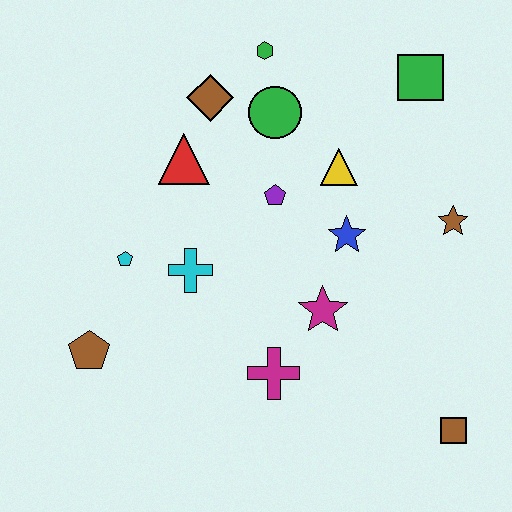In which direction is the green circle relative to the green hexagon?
The green circle is below the green hexagon.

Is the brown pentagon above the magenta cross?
Yes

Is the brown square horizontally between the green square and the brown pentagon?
No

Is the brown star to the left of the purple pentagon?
No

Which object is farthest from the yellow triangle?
The brown pentagon is farthest from the yellow triangle.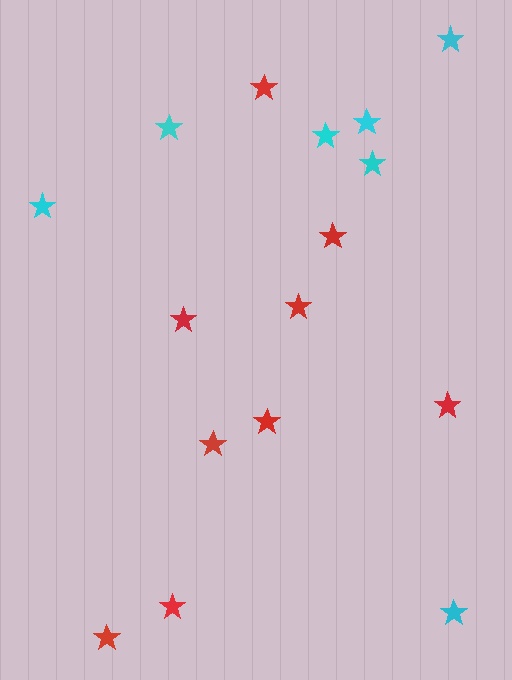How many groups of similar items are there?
There are 2 groups: one group of cyan stars (7) and one group of red stars (9).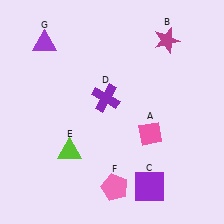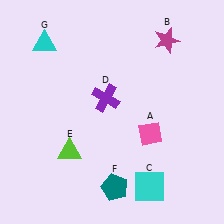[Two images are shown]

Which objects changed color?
C changed from purple to cyan. F changed from pink to teal. G changed from purple to cyan.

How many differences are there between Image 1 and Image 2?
There are 3 differences between the two images.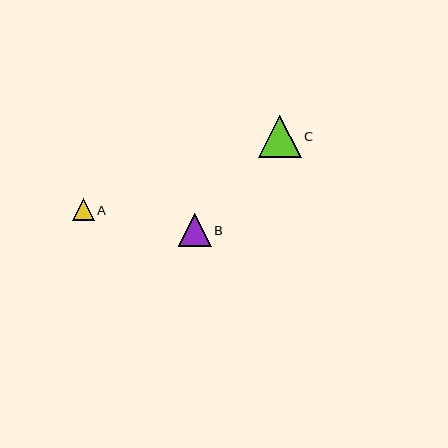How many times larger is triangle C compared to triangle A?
Triangle C is approximately 2.0 times the size of triangle A.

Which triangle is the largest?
Triangle C is the largest with a size of approximately 43 pixels.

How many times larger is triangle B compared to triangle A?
Triangle B is approximately 1.5 times the size of triangle A.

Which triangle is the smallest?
Triangle A is the smallest with a size of approximately 21 pixels.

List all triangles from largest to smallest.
From largest to smallest: C, B, A.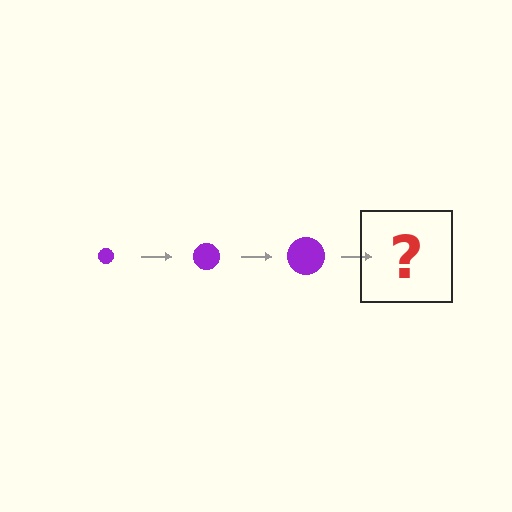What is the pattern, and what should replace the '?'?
The pattern is that the circle gets progressively larger each step. The '?' should be a purple circle, larger than the previous one.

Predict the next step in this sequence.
The next step is a purple circle, larger than the previous one.